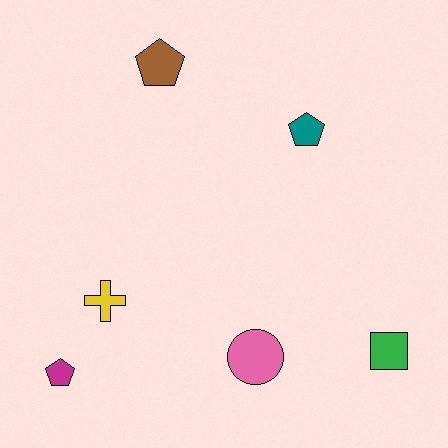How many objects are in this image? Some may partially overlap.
There are 6 objects.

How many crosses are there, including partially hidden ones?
There is 1 cross.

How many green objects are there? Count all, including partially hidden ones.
There is 1 green object.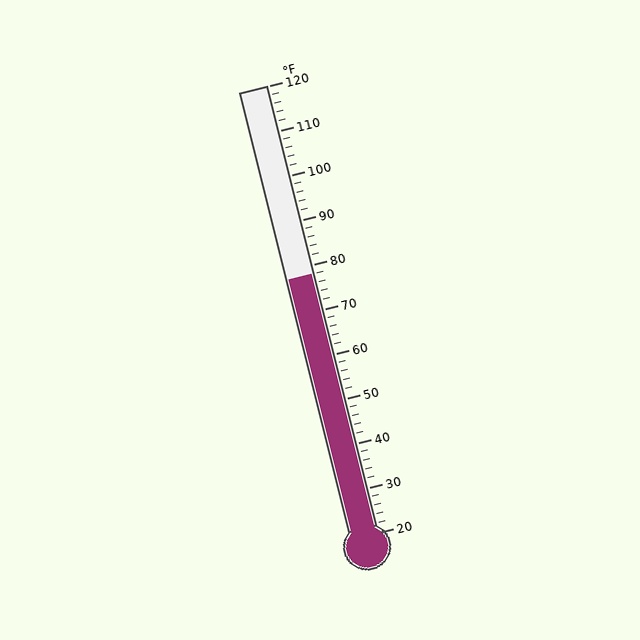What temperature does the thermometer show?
The thermometer shows approximately 78°F.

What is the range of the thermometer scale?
The thermometer scale ranges from 20°F to 120°F.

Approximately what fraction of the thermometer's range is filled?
The thermometer is filled to approximately 60% of its range.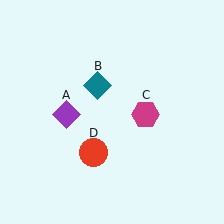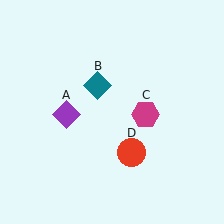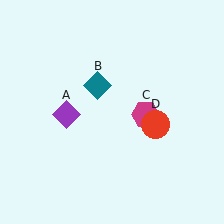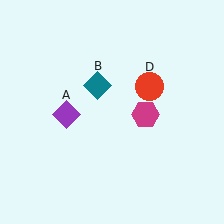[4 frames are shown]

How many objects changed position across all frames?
1 object changed position: red circle (object D).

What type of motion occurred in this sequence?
The red circle (object D) rotated counterclockwise around the center of the scene.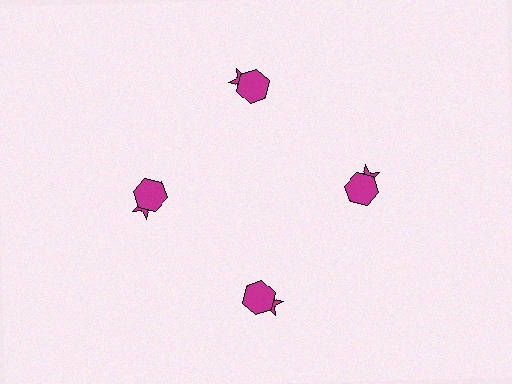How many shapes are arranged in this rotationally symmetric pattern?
There are 8 shapes, arranged in 4 groups of 2.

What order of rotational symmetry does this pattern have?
This pattern has 4-fold rotational symmetry.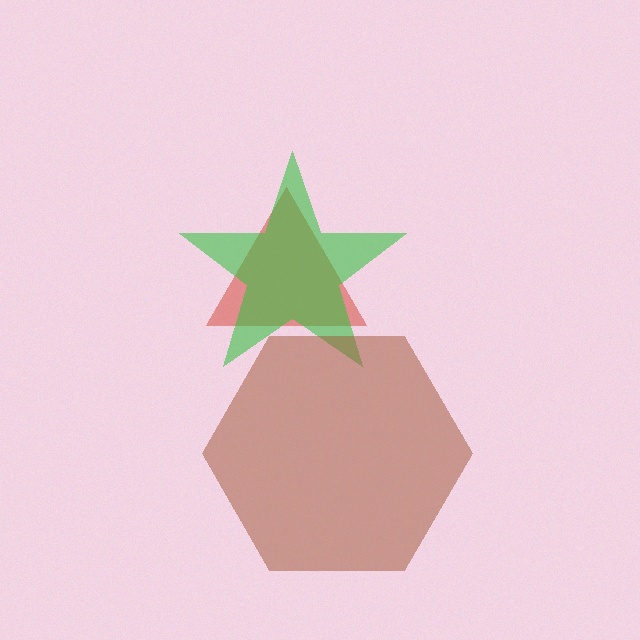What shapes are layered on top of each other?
The layered shapes are: a red triangle, a green star, a brown hexagon.